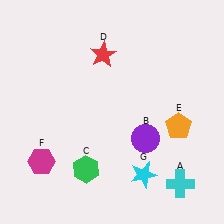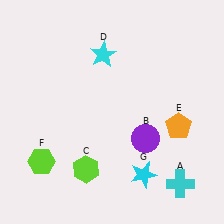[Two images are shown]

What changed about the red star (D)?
In Image 1, D is red. In Image 2, it changed to cyan.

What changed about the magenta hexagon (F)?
In Image 1, F is magenta. In Image 2, it changed to lime.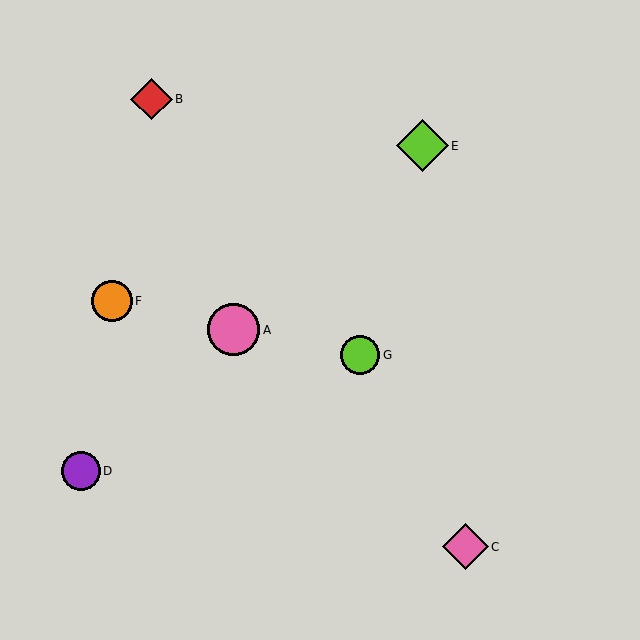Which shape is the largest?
The pink circle (labeled A) is the largest.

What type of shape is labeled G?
Shape G is a lime circle.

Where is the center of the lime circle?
The center of the lime circle is at (360, 355).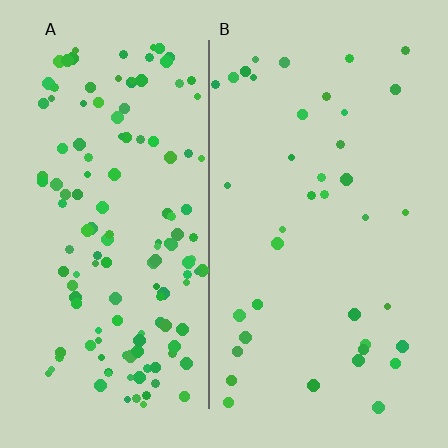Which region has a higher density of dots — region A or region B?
A (the left).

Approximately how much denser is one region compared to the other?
Approximately 3.6× — region A over region B.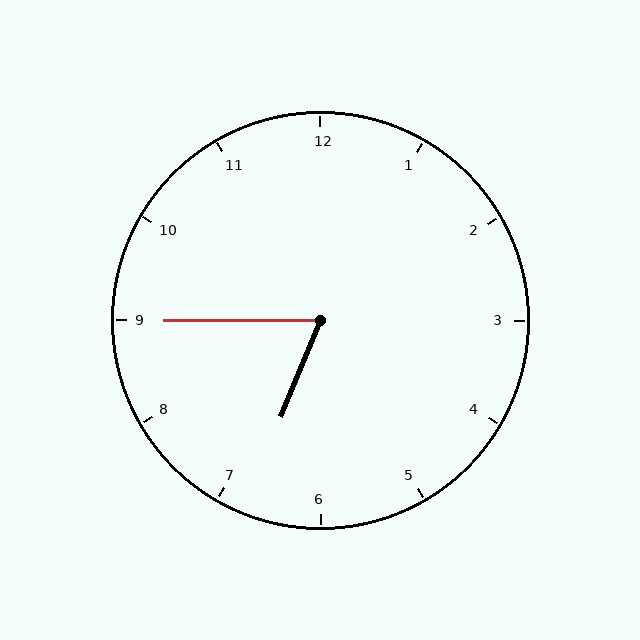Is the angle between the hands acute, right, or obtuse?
It is acute.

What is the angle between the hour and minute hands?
Approximately 68 degrees.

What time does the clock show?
6:45.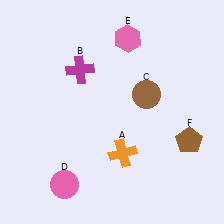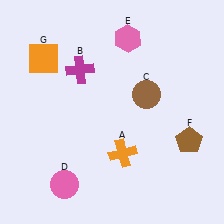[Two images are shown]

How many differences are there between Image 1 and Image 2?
There is 1 difference between the two images.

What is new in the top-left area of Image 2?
An orange square (G) was added in the top-left area of Image 2.